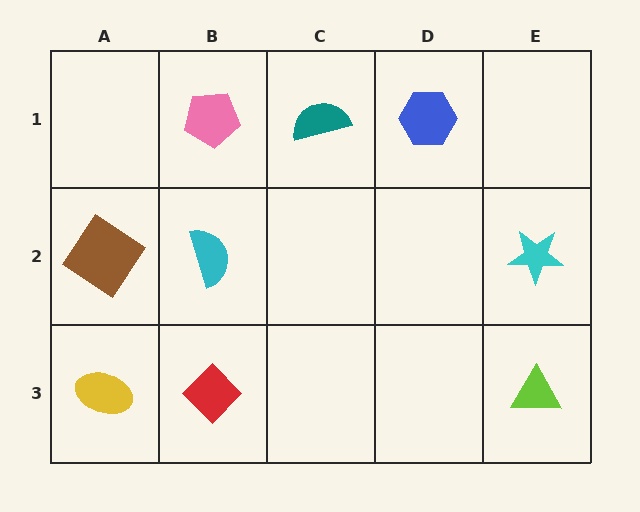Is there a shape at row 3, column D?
No, that cell is empty.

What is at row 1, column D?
A blue hexagon.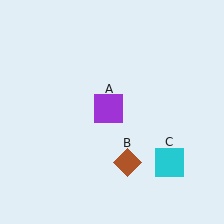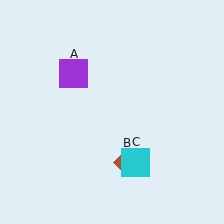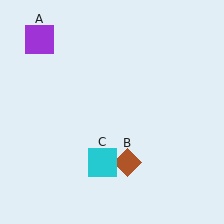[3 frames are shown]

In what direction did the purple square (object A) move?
The purple square (object A) moved up and to the left.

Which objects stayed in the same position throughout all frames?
Brown diamond (object B) remained stationary.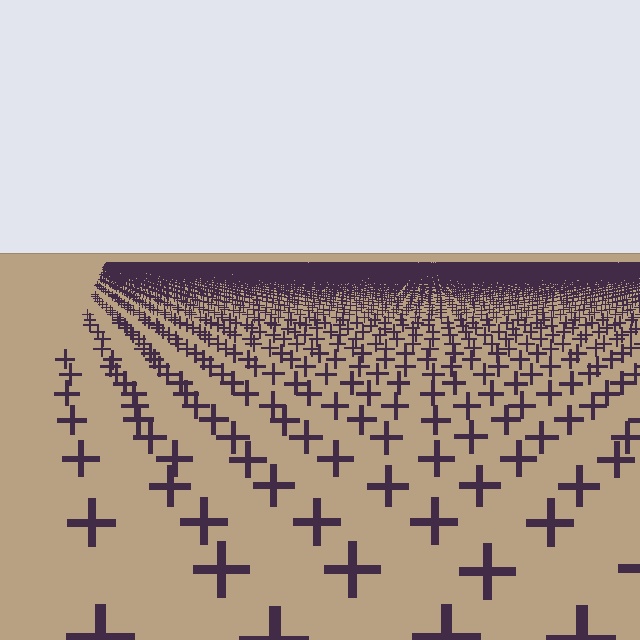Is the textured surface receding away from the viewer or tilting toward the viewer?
The surface is receding away from the viewer. Texture elements get smaller and denser toward the top.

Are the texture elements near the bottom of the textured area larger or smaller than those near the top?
Larger. Near the bottom, elements are closer to the viewer and appear at a bigger on-screen size.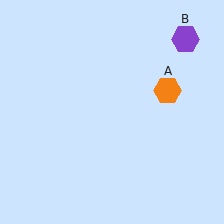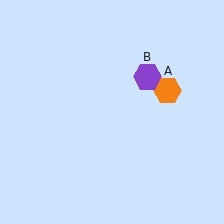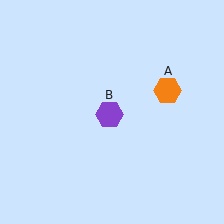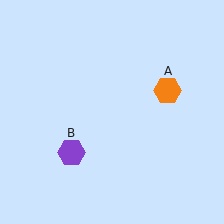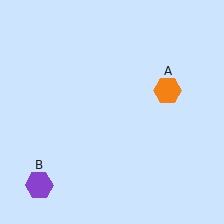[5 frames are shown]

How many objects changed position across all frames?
1 object changed position: purple hexagon (object B).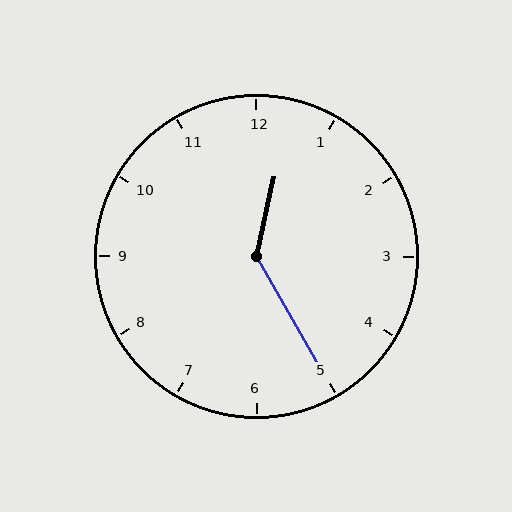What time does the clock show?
12:25.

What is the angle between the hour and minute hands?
Approximately 138 degrees.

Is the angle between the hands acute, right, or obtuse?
It is obtuse.